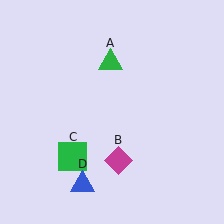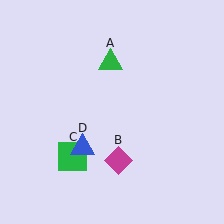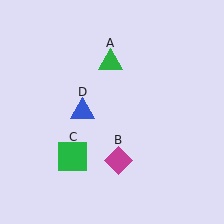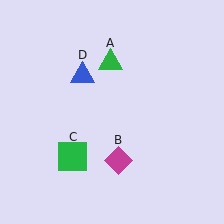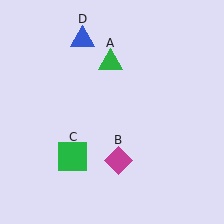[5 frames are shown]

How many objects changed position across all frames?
1 object changed position: blue triangle (object D).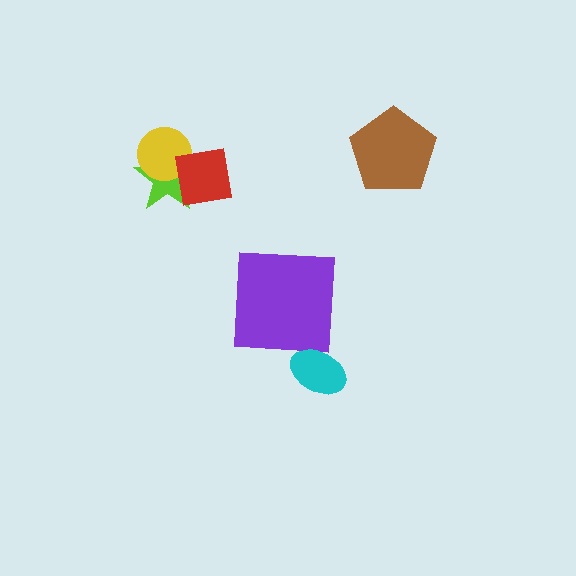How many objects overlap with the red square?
2 objects overlap with the red square.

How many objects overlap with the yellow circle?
2 objects overlap with the yellow circle.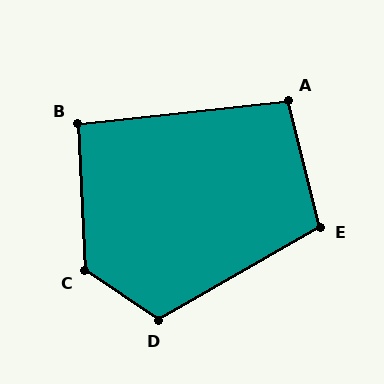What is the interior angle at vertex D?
Approximately 116 degrees (obtuse).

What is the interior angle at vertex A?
Approximately 98 degrees (obtuse).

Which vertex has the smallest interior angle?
B, at approximately 93 degrees.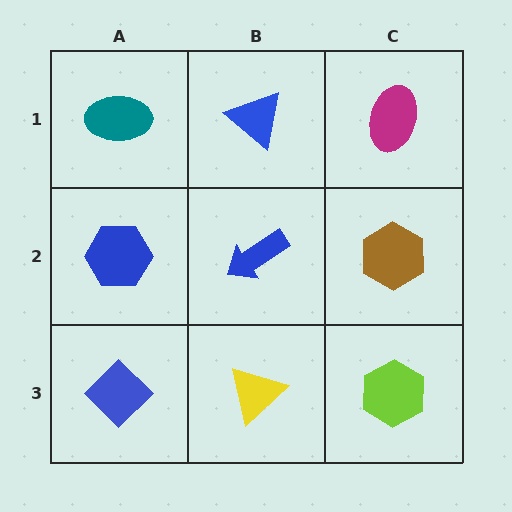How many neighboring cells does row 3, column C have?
2.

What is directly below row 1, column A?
A blue hexagon.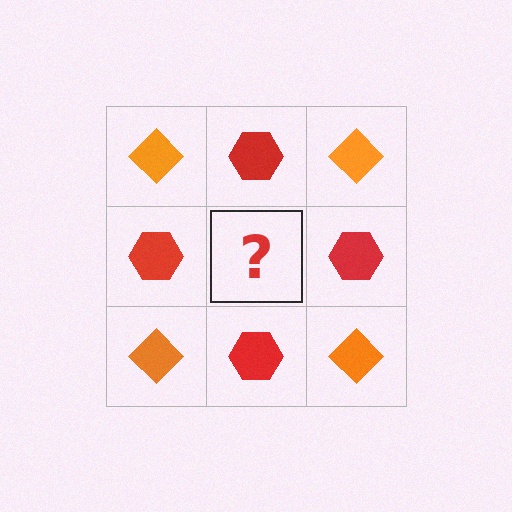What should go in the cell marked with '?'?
The missing cell should contain an orange diamond.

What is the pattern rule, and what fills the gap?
The rule is that it alternates orange diamond and red hexagon in a checkerboard pattern. The gap should be filled with an orange diamond.